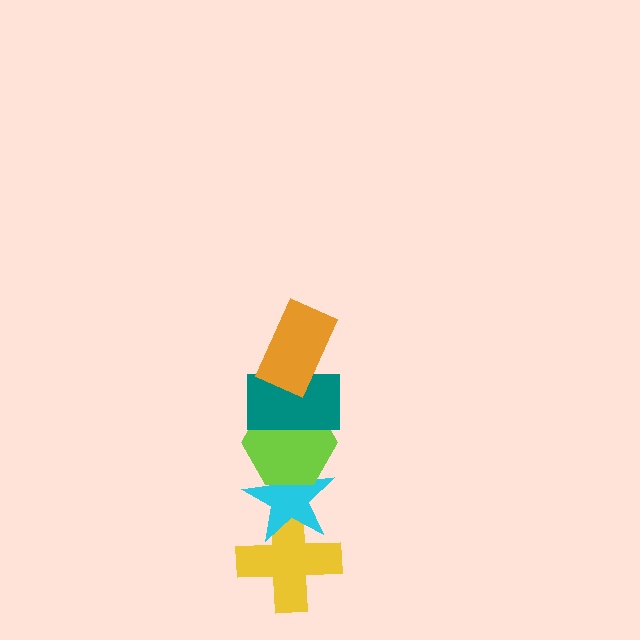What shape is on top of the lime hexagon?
The teal rectangle is on top of the lime hexagon.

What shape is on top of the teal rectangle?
The orange rectangle is on top of the teal rectangle.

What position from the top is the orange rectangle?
The orange rectangle is 1st from the top.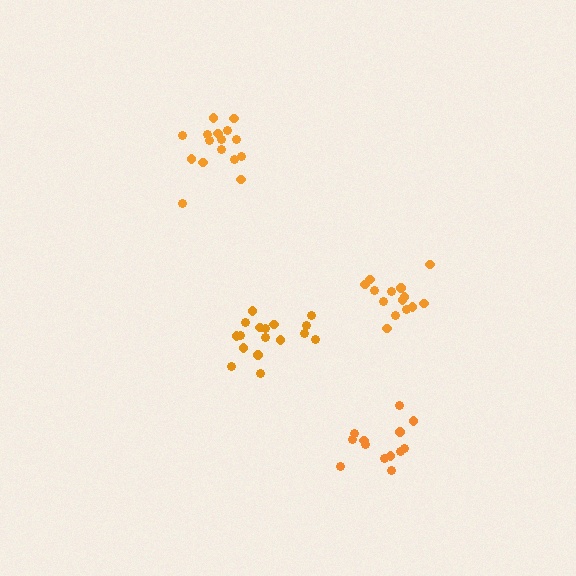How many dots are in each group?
Group 1: 16 dots, Group 2: 13 dots, Group 3: 14 dots, Group 4: 17 dots (60 total).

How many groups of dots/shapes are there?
There are 4 groups.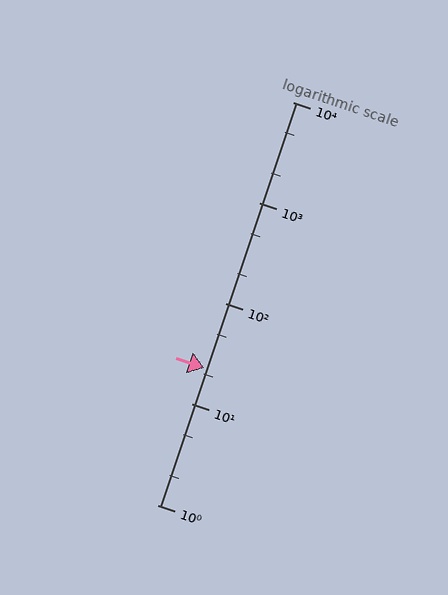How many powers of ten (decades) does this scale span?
The scale spans 4 decades, from 1 to 10000.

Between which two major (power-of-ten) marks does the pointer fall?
The pointer is between 10 and 100.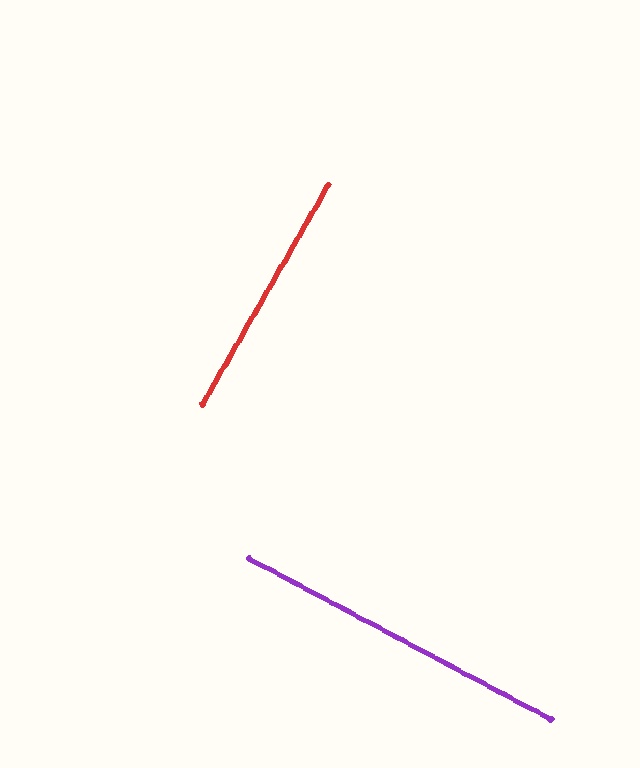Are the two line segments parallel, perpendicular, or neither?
Perpendicular — they meet at approximately 88°.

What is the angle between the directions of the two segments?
Approximately 88 degrees.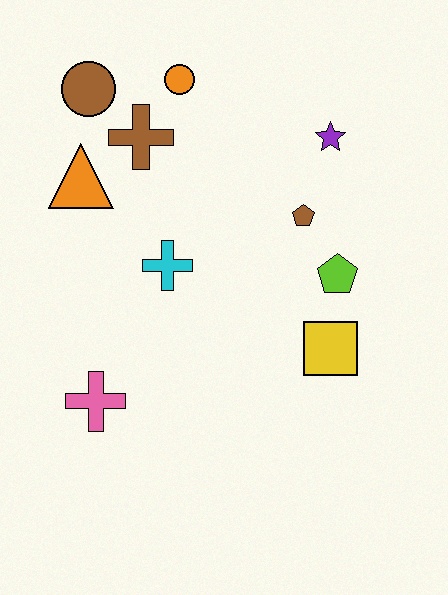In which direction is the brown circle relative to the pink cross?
The brown circle is above the pink cross.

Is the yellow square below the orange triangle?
Yes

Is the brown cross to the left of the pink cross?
No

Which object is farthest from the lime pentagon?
The brown circle is farthest from the lime pentagon.